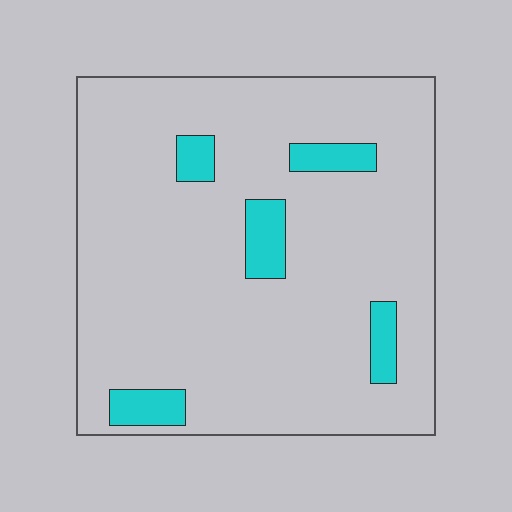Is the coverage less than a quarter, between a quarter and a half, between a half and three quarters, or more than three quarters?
Less than a quarter.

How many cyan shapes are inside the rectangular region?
5.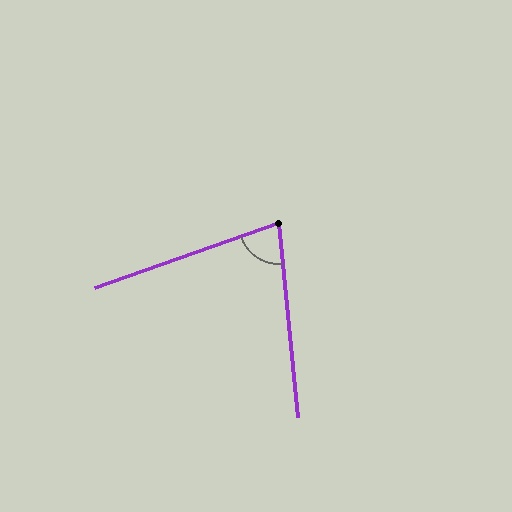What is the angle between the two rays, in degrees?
Approximately 76 degrees.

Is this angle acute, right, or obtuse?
It is acute.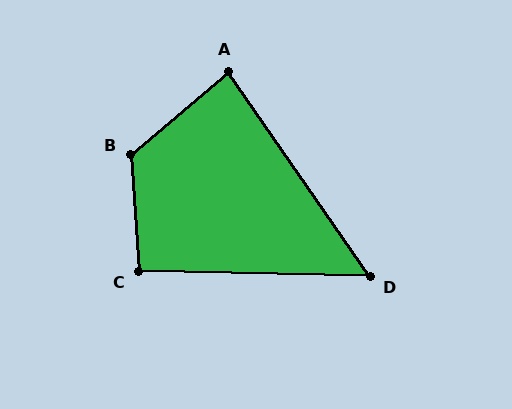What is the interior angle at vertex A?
Approximately 85 degrees (acute).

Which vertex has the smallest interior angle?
D, at approximately 54 degrees.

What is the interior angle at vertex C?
Approximately 95 degrees (obtuse).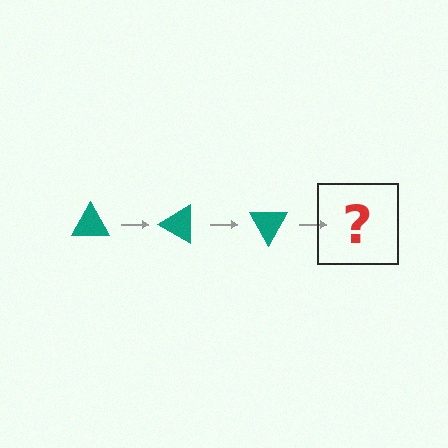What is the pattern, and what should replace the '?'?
The pattern is that the triangle rotates 30 degrees each step. The '?' should be a teal triangle rotated 90 degrees.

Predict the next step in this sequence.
The next step is a teal triangle rotated 90 degrees.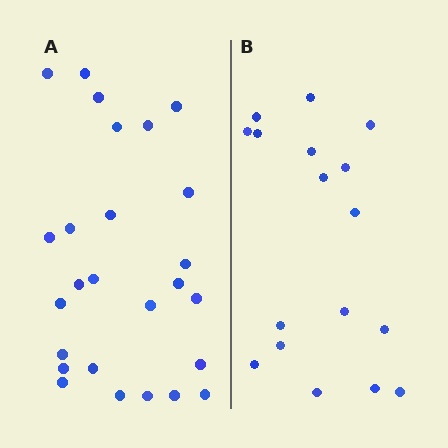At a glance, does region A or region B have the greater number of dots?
Region A (the left region) has more dots.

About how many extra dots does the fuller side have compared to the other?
Region A has roughly 8 or so more dots than region B.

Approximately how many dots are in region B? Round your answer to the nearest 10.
About 20 dots. (The exact count is 17, which rounds to 20.)